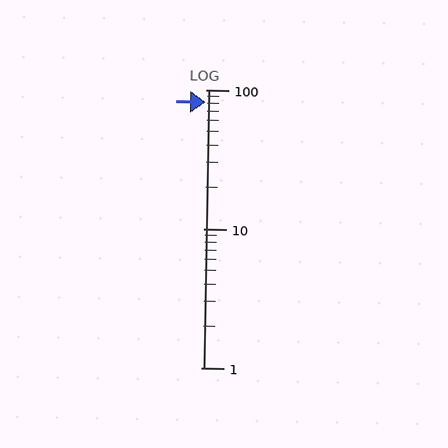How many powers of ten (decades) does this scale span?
The scale spans 2 decades, from 1 to 100.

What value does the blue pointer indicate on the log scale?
The pointer indicates approximately 81.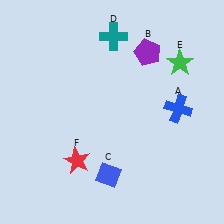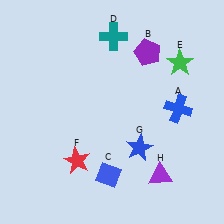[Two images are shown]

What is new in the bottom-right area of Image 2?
A blue star (G) was added in the bottom-right area of Image 2.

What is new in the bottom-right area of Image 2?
A purple triangle (H) was added in the bottom-right area of Image 2.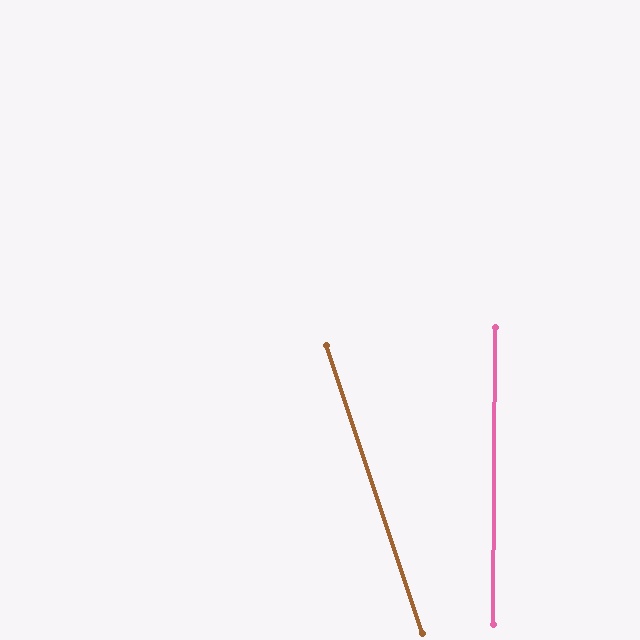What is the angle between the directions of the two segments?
Approximately 19 degrees.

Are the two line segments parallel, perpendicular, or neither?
Neither parallel nor perpendicular — they differ by about 19°.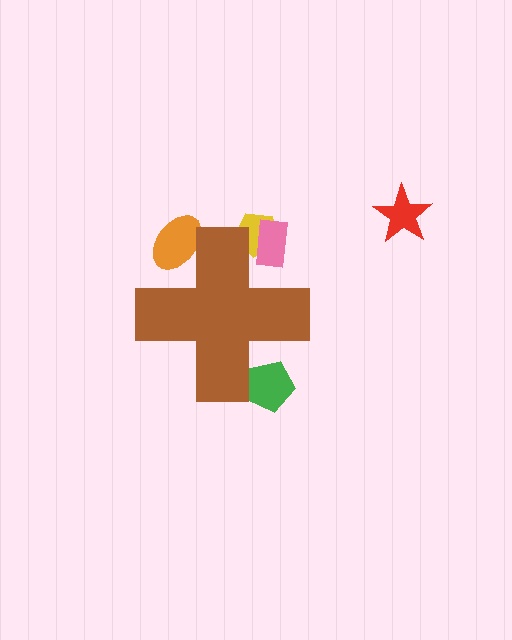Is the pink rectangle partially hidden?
Yes, the pink rectangle is partially hidden behind the brown cross.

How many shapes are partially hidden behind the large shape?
4 shapes are partially hidden.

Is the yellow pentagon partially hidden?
Yes, the yellow pentagon is partially hidden behind the brown cross.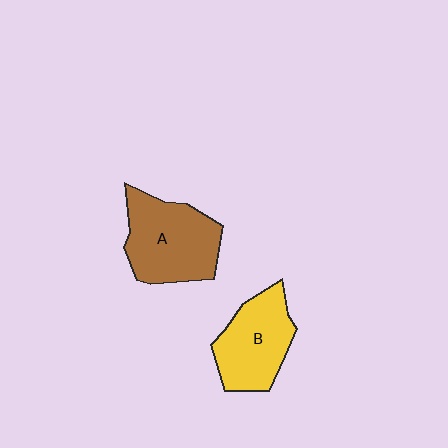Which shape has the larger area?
Shape A (brown).